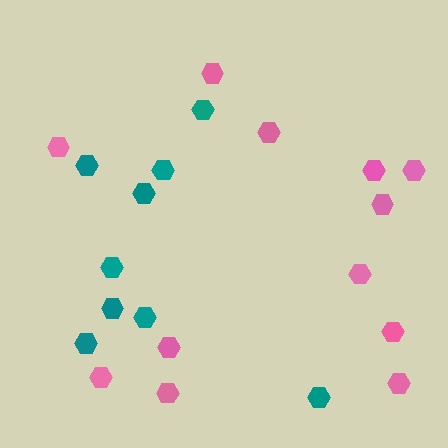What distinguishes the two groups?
There are 2 groups: one group of pink hexagons (12) and one group of teal hexagons (9).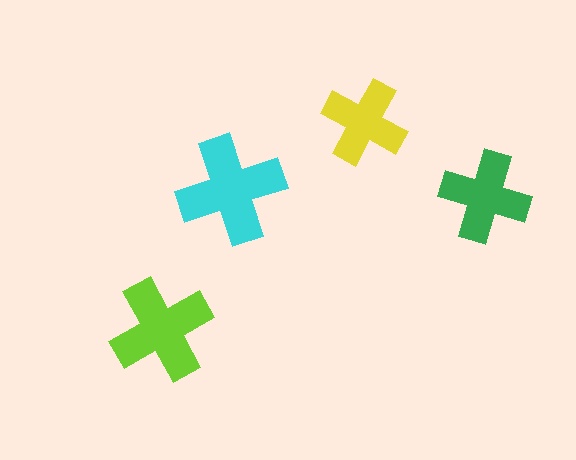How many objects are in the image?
There are 4 objects in the image.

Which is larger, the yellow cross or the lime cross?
The lime one.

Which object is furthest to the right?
The green cross is rightmost.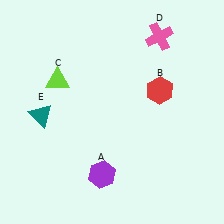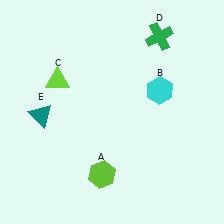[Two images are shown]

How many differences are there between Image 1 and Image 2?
There are 3 differences between the two images.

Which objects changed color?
A changed from purple to lime. B changed from red to cyan. D changed from pink to green.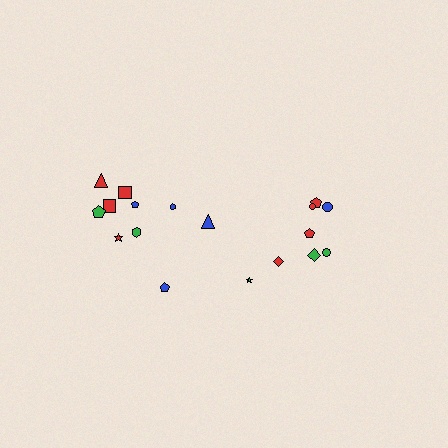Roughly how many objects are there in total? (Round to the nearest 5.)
Roughly 20 objects in total.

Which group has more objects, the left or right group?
The left group.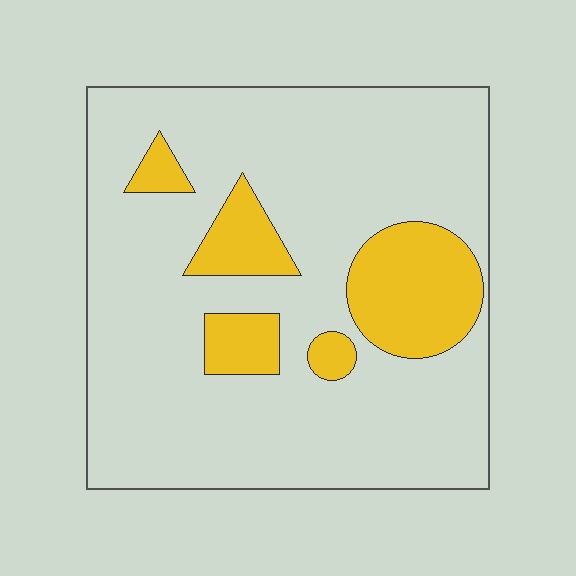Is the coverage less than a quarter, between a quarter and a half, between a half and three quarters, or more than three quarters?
Less than a quarter.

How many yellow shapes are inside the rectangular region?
5.